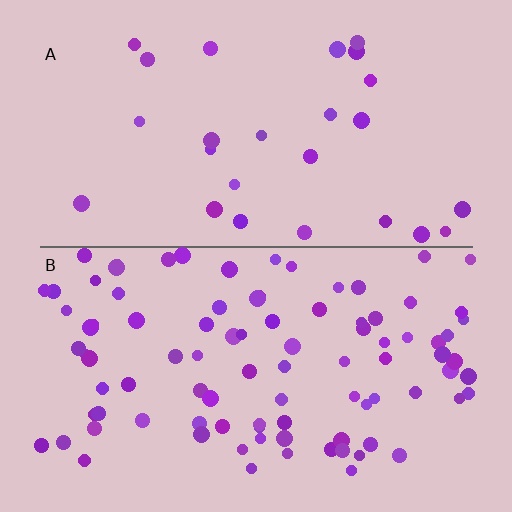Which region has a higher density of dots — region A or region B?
B (the bottom).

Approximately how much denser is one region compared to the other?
Approximately 3.5× — region B over region A.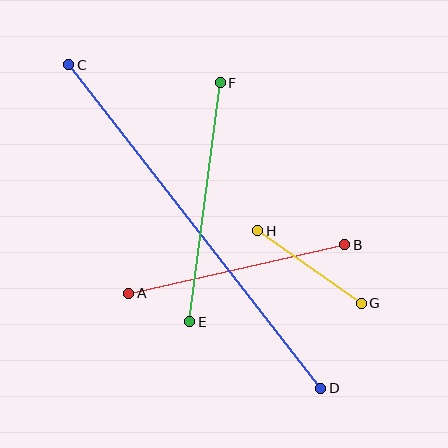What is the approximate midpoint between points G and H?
The midpoint is at approximately (309, 267) pixels.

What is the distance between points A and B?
The distance is approximately 221 pixels.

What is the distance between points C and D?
The distance is approximately 410 pixels.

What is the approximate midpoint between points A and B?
The midpoint is at approximately (237, 269) pixels.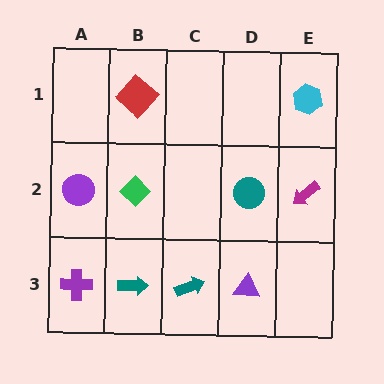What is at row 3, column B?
A teal arrow.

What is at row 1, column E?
A cyan hexagon.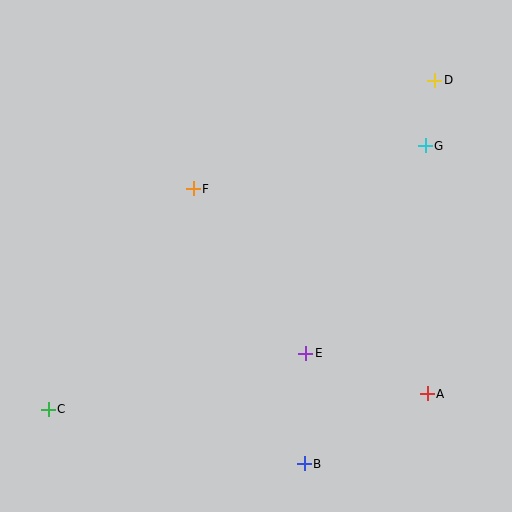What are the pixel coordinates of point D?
Point D is at (435, 80).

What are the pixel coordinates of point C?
Point C is at (48, 409).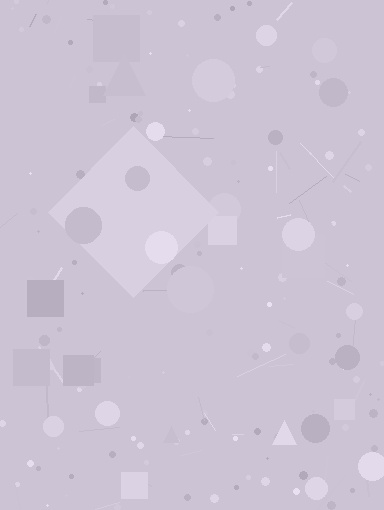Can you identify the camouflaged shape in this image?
The camouflaged shape is a diamond.